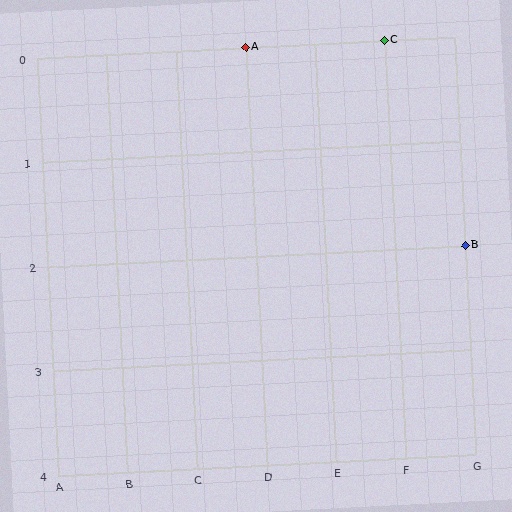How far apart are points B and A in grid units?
Points B and A are 3 columns and 2 rows apart (about 3.6 grid units diagonally).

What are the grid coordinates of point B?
Point B is at grid coordinates (G, 2).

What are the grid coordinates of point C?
Point C is at grid coordinates (F, 0).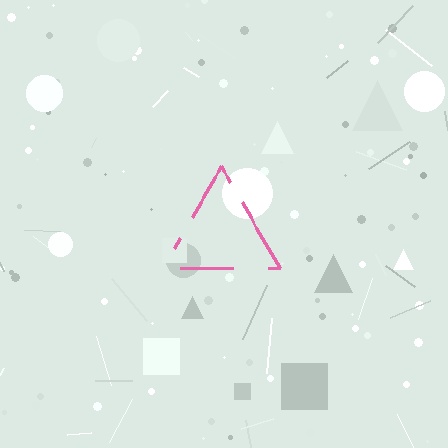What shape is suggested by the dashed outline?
The dashed outline suggests a triangle.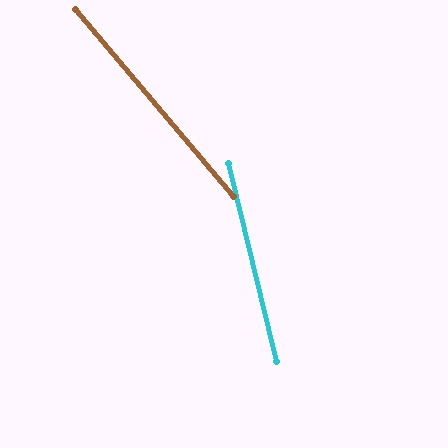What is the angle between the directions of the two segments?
Approximately 27 degrees.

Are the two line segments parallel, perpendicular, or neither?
Neither parallel nor perpendicular — they differ by about 27°.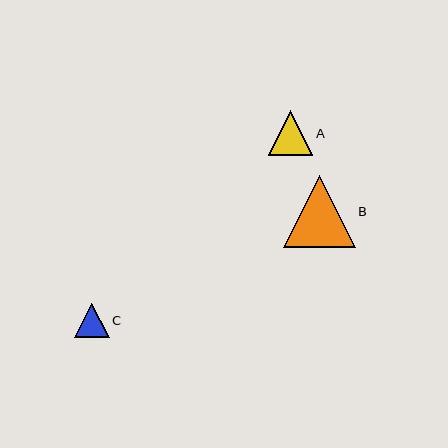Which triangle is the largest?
Triangle B is the largest with a size of approximately 72 pixels.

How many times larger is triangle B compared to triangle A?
Triangle B is approximately 1.6 times the size of triangle A.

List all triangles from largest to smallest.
From largest to smallest: B, A, C.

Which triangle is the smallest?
Triangle C is the smallest with a size of approximately 34 pixels.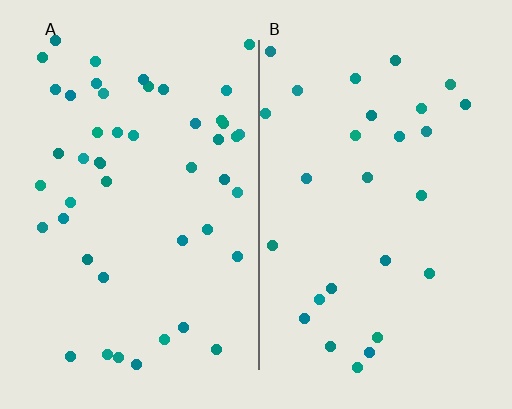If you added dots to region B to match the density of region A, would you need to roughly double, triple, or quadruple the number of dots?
Approximately double.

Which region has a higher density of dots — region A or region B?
A (the left).